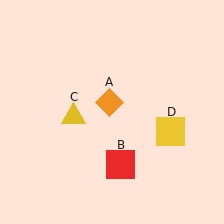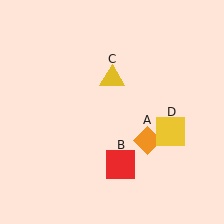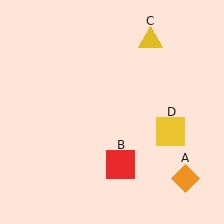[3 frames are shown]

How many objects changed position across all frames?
2 objects changed position: orange diamond (object A), yellow triangle (object C).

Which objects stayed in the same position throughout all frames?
Red square (object B) and yellow square (object D) remained stationary.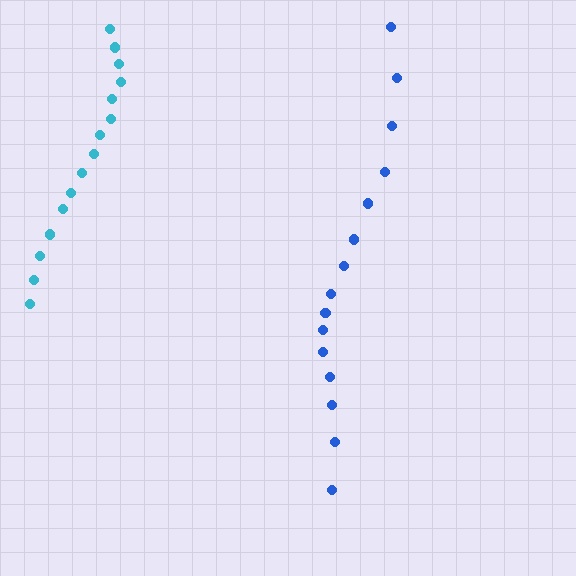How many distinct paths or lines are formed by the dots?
There are 2 distinct paths.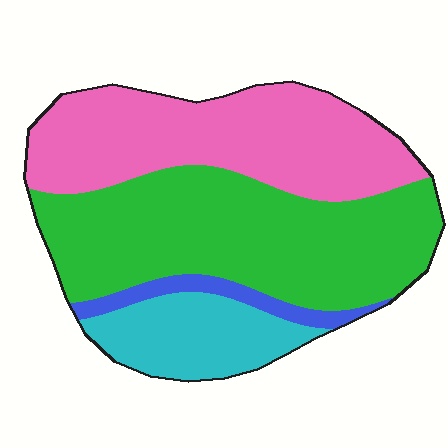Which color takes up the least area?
Blue, at roughly 5%.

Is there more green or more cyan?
Green.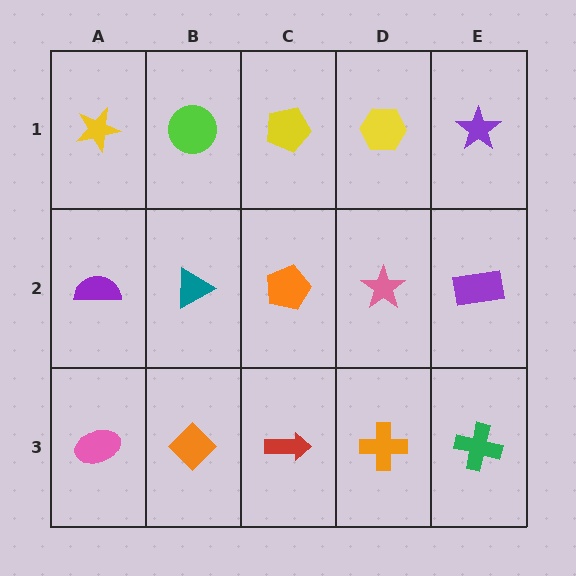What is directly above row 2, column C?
A yellow pentagon.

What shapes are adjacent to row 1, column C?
An orange pentagon (row 2, column C), a lime circle (row 1, column B), a yellow hexagon (row 1, column D).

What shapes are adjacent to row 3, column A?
A purple semicircle (row 2, column A), an orange diamond (row 3, column B).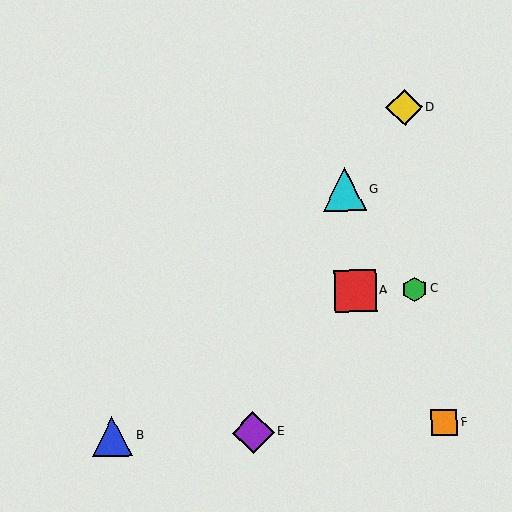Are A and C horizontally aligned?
Yes, both are at y≈291.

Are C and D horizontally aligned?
No, C is at y≈289 and D is at y≈107.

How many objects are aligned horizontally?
2 objects (A, C) are aligned horizontally.